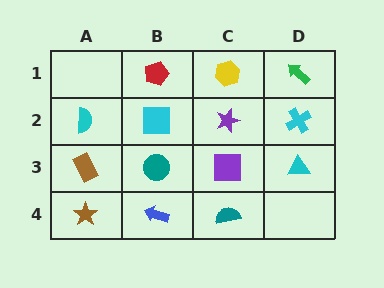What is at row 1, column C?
A yellow hexagon.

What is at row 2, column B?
A cyan square.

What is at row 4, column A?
A brown star.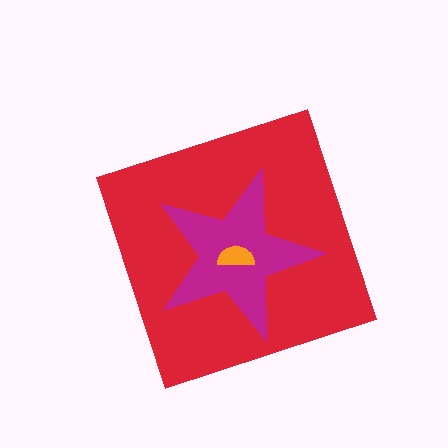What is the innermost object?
The orange semicircle.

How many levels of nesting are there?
3.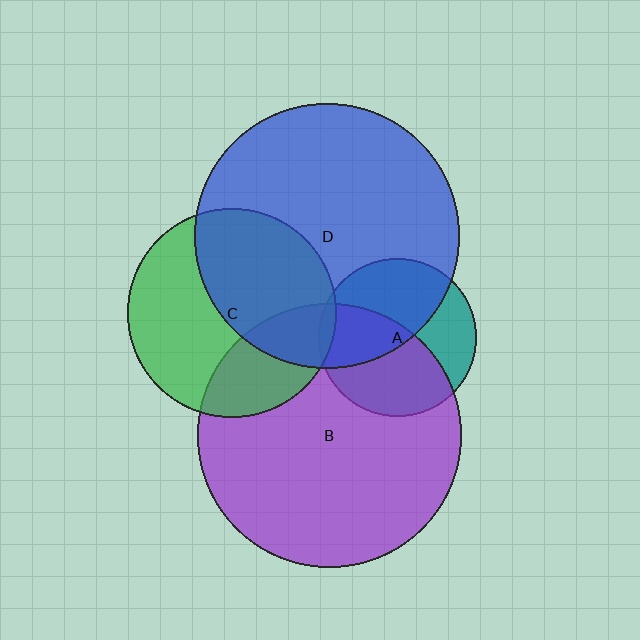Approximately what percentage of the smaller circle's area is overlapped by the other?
Approximately 30%.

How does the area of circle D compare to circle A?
Approximately 2.8 times.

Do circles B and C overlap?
Yes.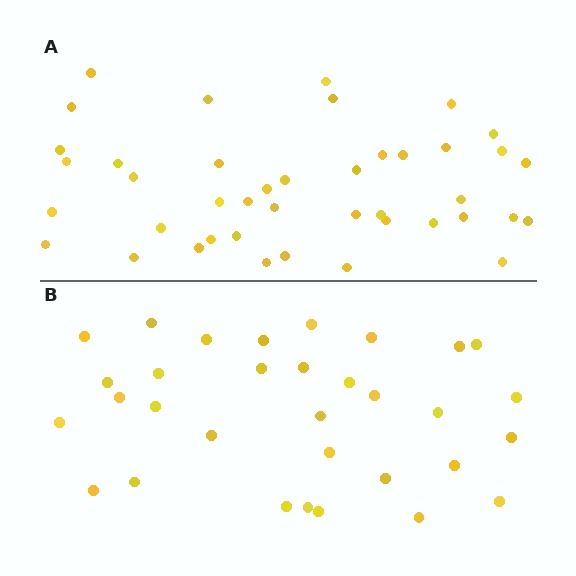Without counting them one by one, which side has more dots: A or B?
Region A (the top region) has more dots.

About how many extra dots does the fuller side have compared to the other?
Region A has roughly 10 or so more dots than region B.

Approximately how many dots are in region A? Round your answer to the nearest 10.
About 40 dots. (The exact count is 42, which rounds to 40.)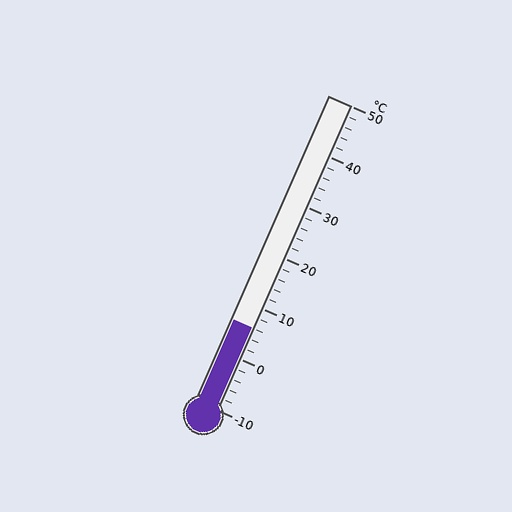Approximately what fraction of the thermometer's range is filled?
The thermometer is filled to approximately 25% of its range.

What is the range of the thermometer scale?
The thermometer scale ranges from -10°C to 50°C.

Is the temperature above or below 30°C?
The temperature is below 30°C.